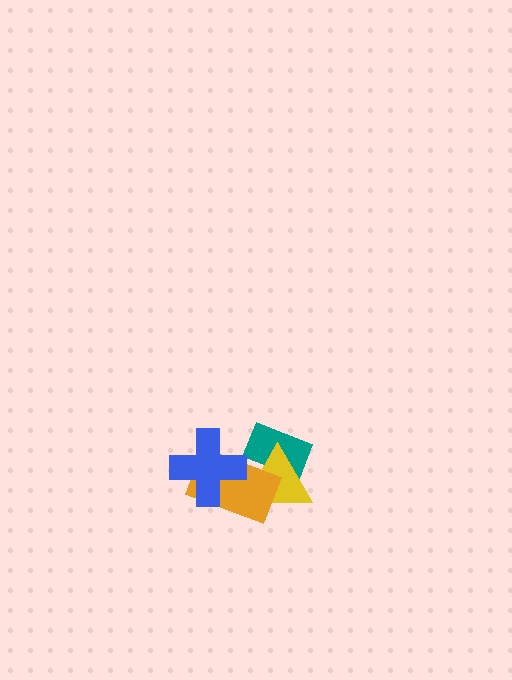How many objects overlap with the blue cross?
1 object overlaps with the blue cross.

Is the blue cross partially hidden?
No, no other shape covers it.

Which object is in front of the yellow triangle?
The orange rectangle is in front of the yellow triangle.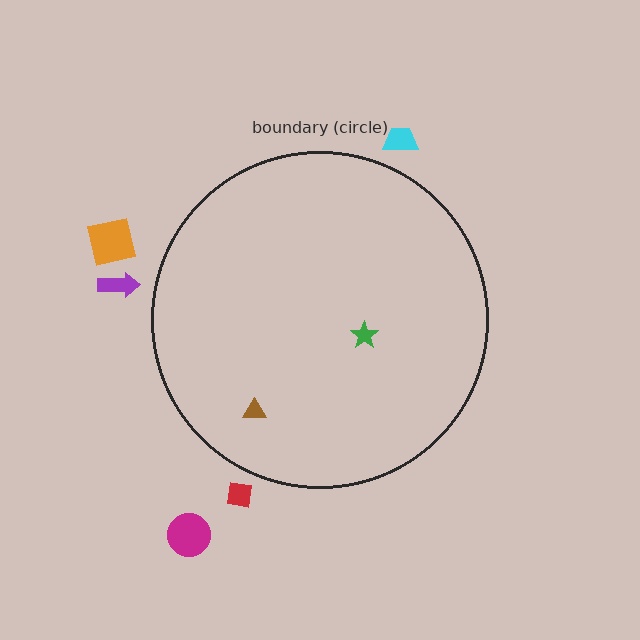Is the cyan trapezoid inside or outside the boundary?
Outside.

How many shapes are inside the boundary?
2 inside, 5 outside.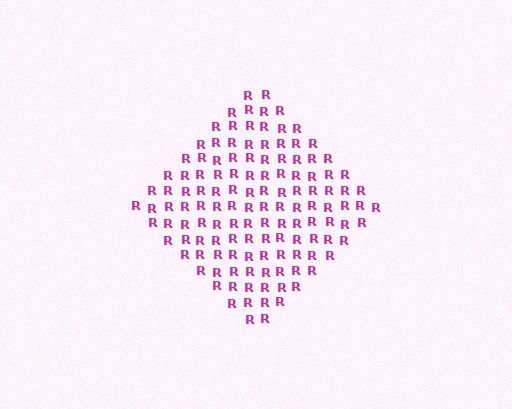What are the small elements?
The small elements are letter R's.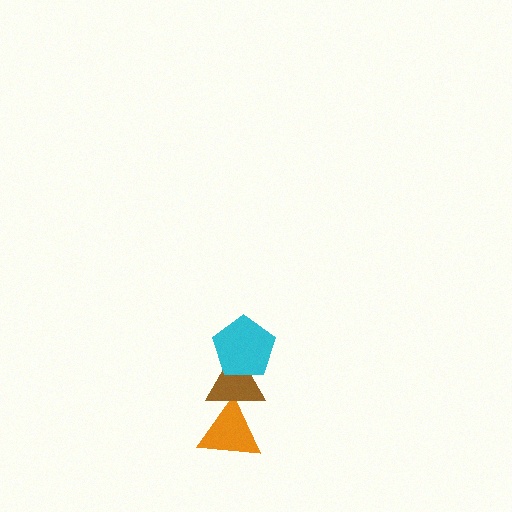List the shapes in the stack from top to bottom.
From top to bottom: the cyan pentagon, the brown triangle, the orange triangle.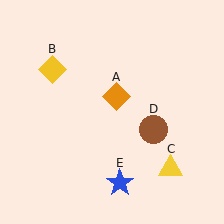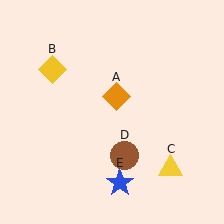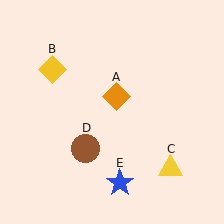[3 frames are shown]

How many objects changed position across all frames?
1 object changed position: brown circle (object D).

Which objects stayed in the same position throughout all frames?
Orange diamond (object A) and yellow diamond (object B) and yellow triangle (object C) and blue star (object E) remained stationary.